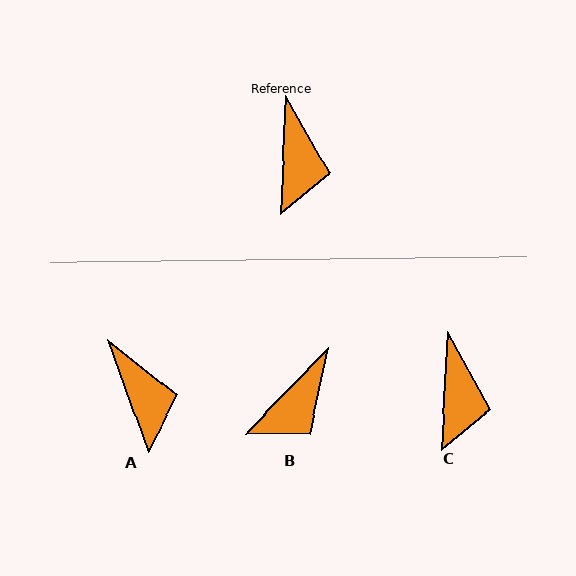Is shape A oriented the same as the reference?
No, it is off by about 23 degrees.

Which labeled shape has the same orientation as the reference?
C.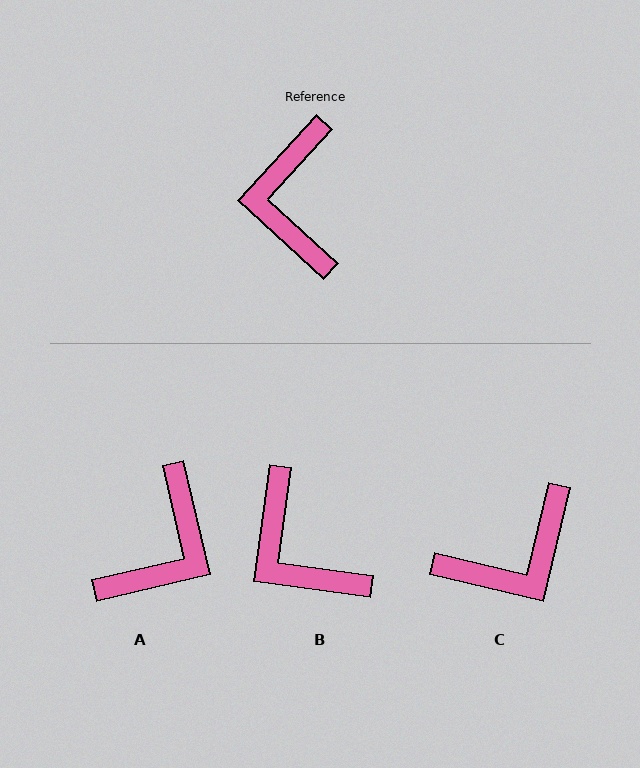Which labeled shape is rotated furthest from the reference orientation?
A, about 146 degrees away.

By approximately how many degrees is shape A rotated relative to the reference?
Approximately 146 degrees counter-clockwise.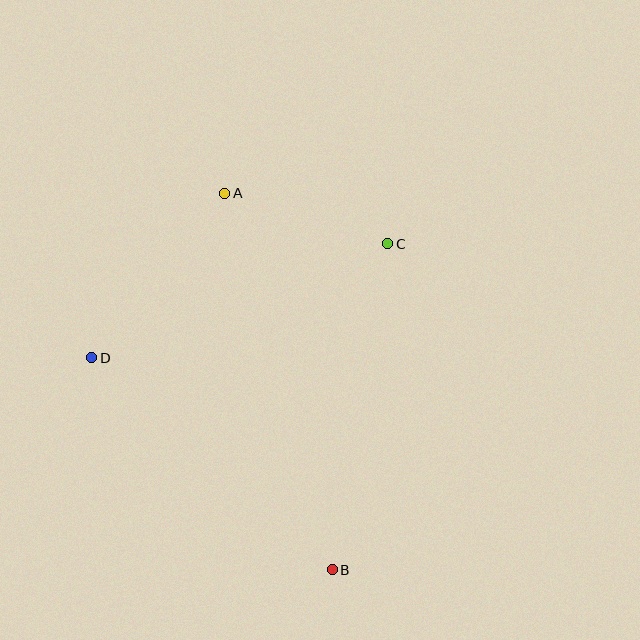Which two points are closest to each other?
Points A and C are closest to each other.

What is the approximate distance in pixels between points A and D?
The distance between A and D is approximately 211 pixels.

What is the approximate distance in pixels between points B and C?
The distance between B and C is approximately 330 pixels.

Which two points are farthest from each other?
Points A and B are farthest from each other.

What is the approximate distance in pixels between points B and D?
The distance between B and D is approximately 321 pixels.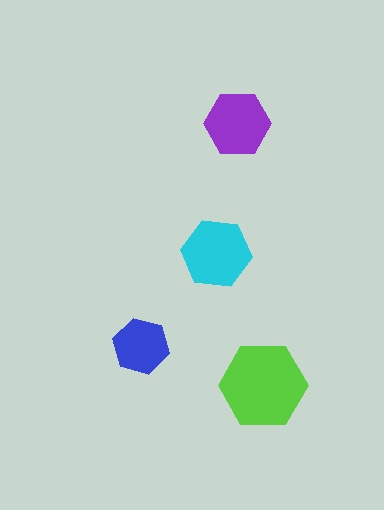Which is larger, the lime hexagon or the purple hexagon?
The lime one.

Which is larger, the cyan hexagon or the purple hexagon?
The cyan one.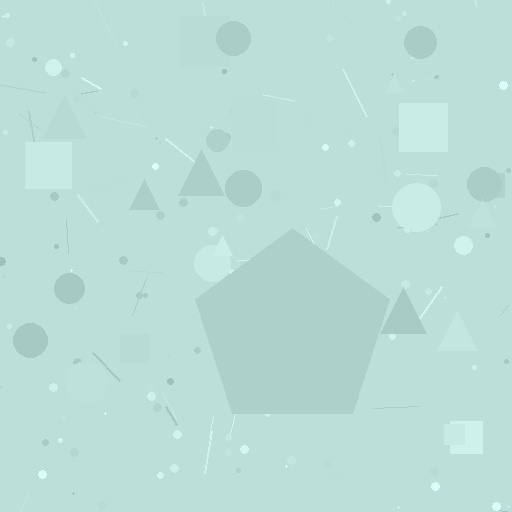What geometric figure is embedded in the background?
A pentagon is embedded in the background.